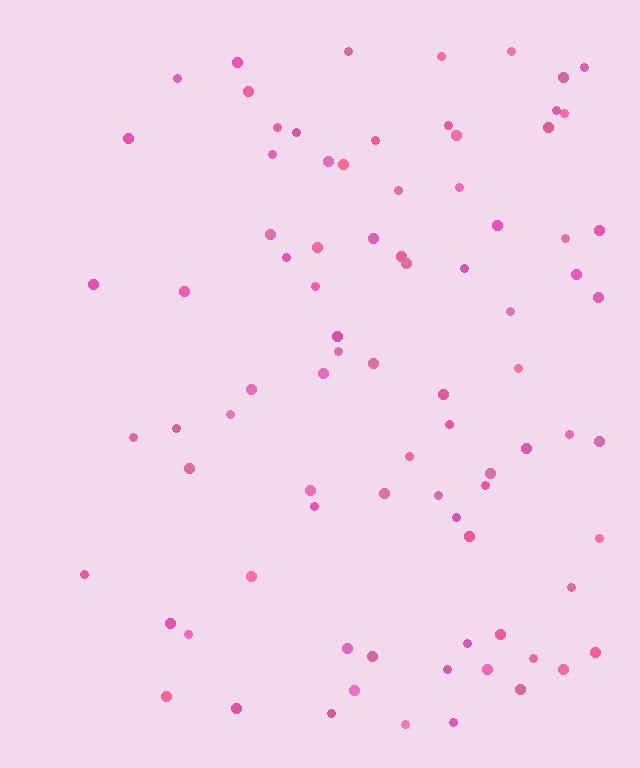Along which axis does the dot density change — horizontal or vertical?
Horizontal.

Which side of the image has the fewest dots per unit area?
The left.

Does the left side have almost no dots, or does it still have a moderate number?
Still a moderate number, just noticeably fewer than the right.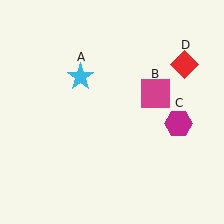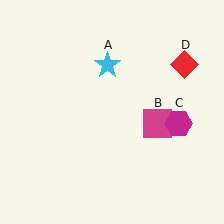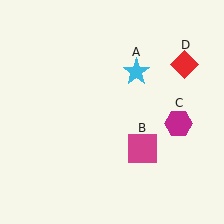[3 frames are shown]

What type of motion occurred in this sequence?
The cyan star (object A), magenta square (object B) rotated clockwise around the center of the scene.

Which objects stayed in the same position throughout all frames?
Magenta hexagon (object C) and red diamond (object D) remained stationary.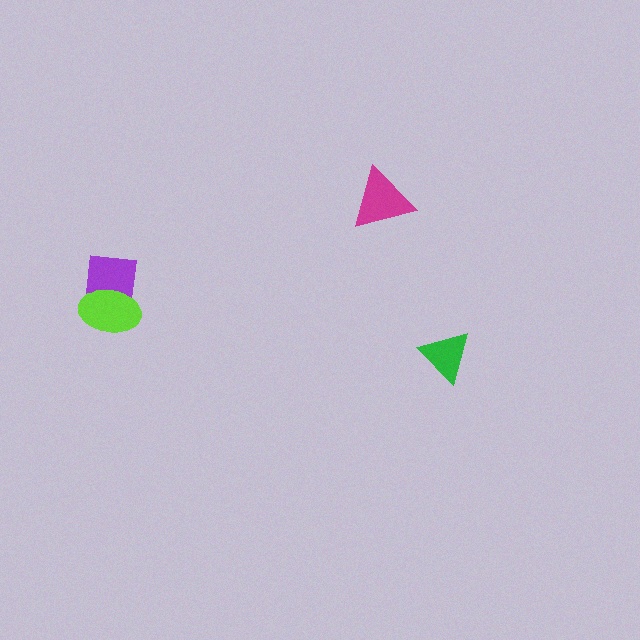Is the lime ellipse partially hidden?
No, no other shape covers it.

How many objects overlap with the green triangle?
0 objects overlap with the green triangle.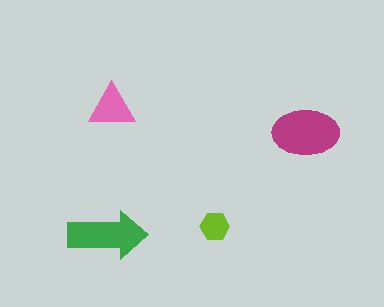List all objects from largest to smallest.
The magenta ellipse, the green arrow, the pink triangle, the lime hexagon.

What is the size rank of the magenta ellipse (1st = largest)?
1st.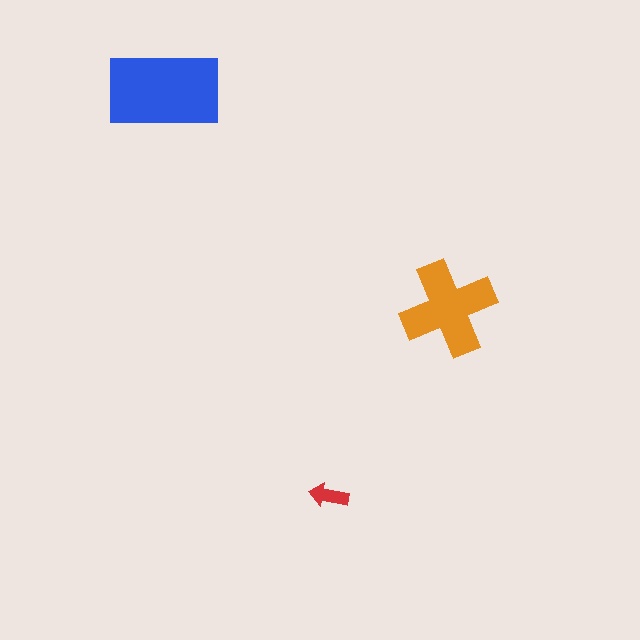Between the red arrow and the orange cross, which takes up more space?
The orange cross.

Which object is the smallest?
The red arrow.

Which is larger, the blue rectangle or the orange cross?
The blue rectangle.